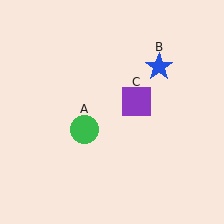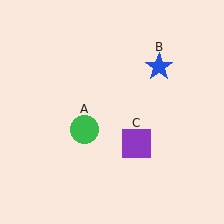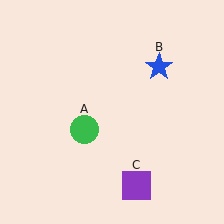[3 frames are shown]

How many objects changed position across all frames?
1 object changed position: purple square (object C).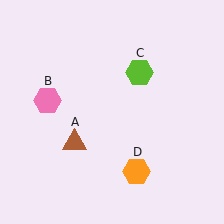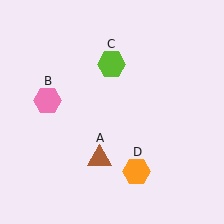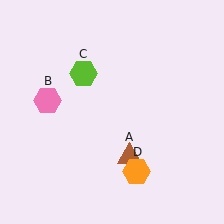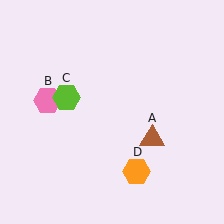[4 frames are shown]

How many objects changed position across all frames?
2 objects changed position: brown triangle (object A), lime hexagon (object C).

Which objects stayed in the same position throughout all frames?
Pink hexagon (object B) and orange hexagon (object D) remained stationary.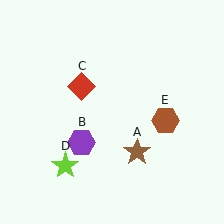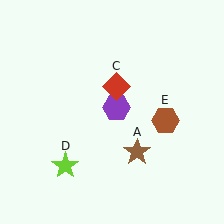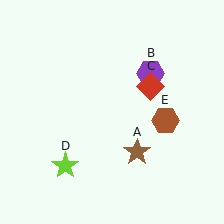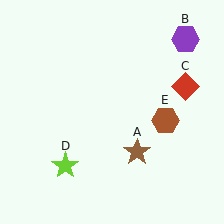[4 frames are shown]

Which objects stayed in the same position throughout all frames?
Brown star (object A) and lime star (object D) and brown hexagon (object E) remained stationary.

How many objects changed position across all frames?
2 objects changed position: purple hexagon (object B), red diamond (object C).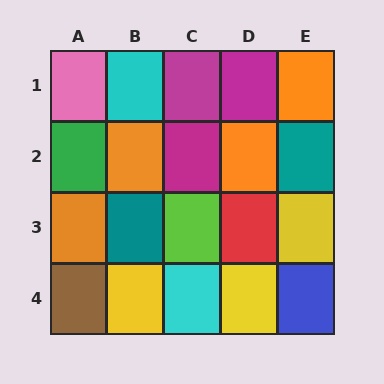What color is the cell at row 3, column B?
Teal.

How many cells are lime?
1 cell is lime.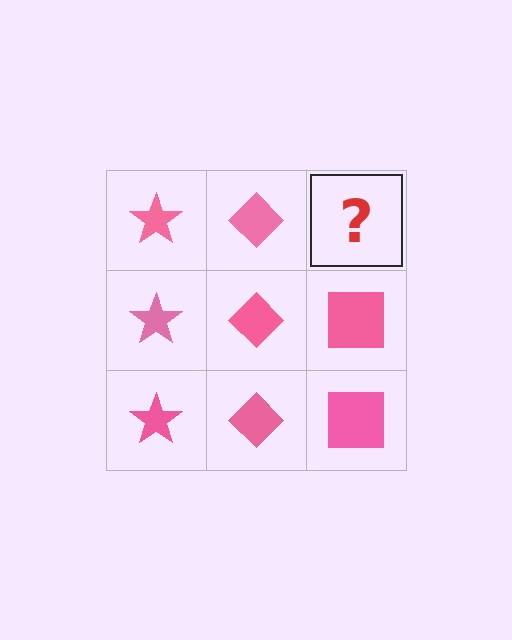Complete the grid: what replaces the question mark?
The question mark should be replaced with a pink square.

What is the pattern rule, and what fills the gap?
The rule is that each column has a consistent shape. The gap should be filled with a pink square.